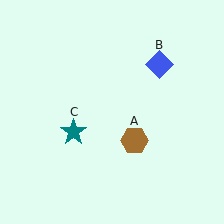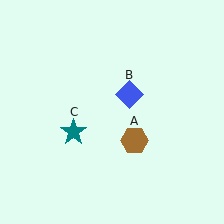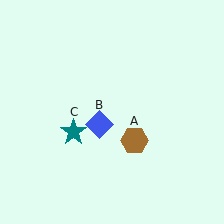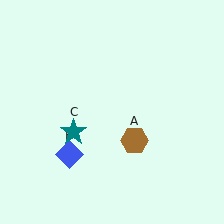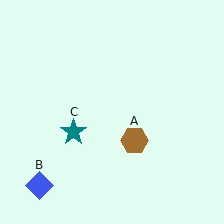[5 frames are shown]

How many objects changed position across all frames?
1 object changed position: blue diamond (object B).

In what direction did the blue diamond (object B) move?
The blue diamond (object B) moved down and to the left.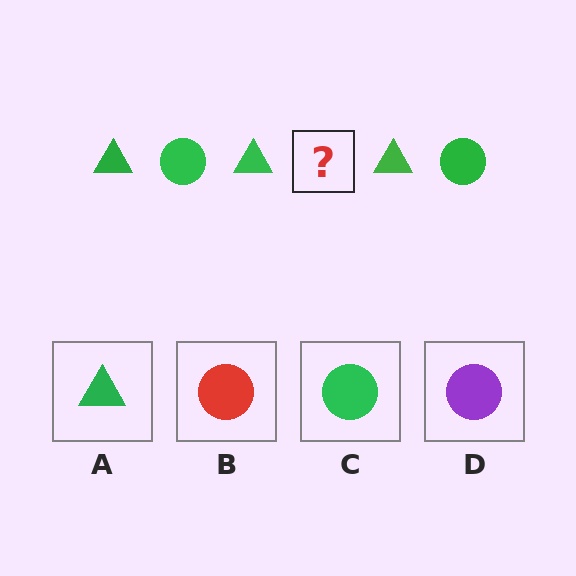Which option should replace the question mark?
Option C.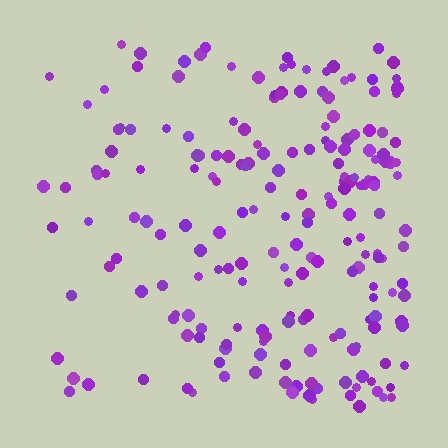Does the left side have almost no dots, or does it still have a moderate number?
Still a moderate number, just noticeably fewer than the right.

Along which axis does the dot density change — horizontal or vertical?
Horizontal.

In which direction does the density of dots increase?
From left to right, with the right side densest.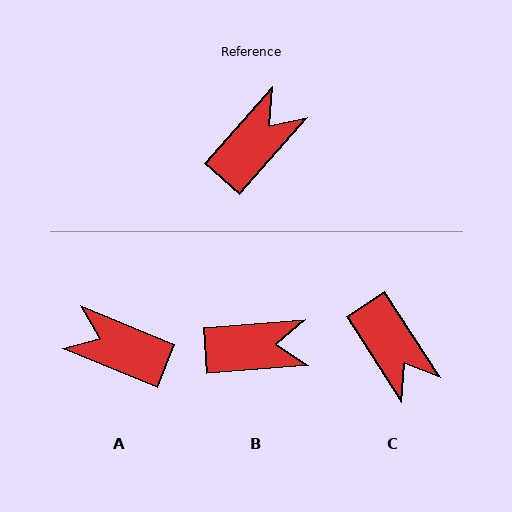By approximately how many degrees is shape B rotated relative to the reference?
Approximately 44 degrees clockwise.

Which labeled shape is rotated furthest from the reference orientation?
A, about 109 degrees away.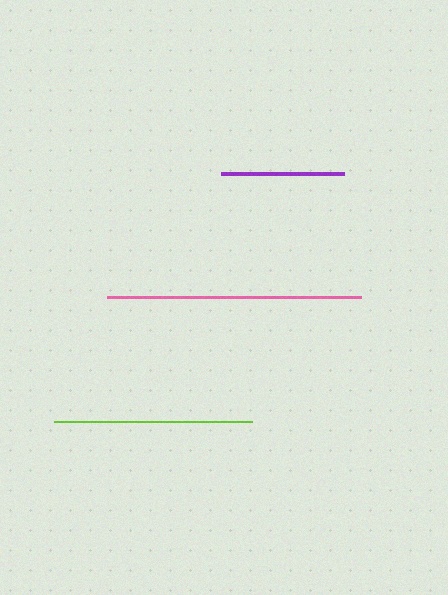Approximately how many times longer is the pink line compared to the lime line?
The pink line is approximately 1.3 times the length of the lime line.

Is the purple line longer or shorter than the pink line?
The pink line is longer than the purple line.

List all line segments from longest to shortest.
From longest to shortest: pink, lime, purple.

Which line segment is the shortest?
The purple line is the shortest at approximately 123 pixels.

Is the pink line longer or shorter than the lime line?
The pink line is longer than the lime line.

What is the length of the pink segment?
The pink segment is approximately 254 pixels long.